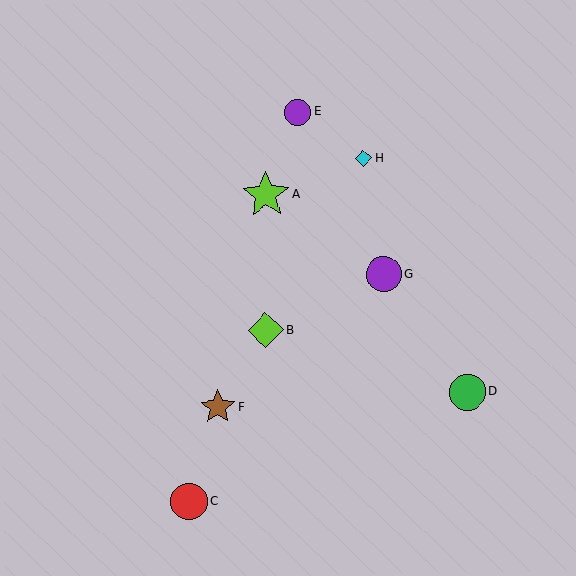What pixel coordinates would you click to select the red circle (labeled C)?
Click at (189, 501) to select the red circle C.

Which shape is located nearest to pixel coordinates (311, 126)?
The purple circle (labeled E) at (297, 112) is nearest to that location.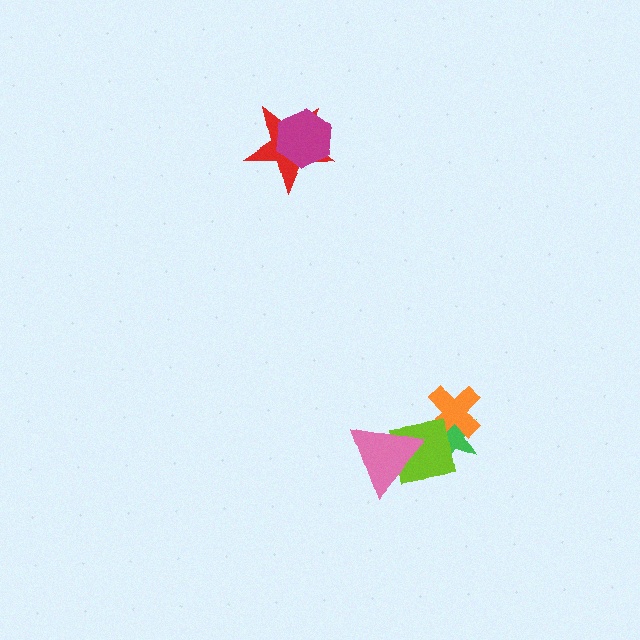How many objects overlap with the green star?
2 objects overlap with the green star.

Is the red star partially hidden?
Yes, it is partially covered by another shape.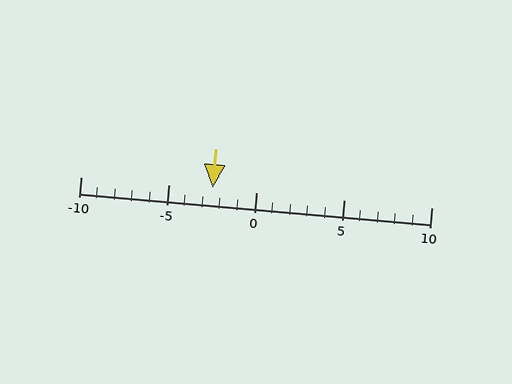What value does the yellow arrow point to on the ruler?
The yellow arrow points to approximately -2.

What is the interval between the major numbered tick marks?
The major tick marks are spaced 5 units apart.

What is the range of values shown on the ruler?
The ruler shows values from -10 to 10.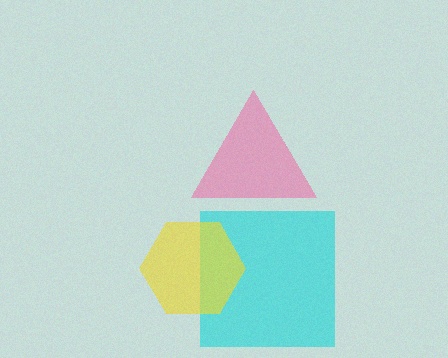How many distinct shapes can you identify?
There are 3 distinct shapes: a cyan square, a pink triangle, a yellow hexagon.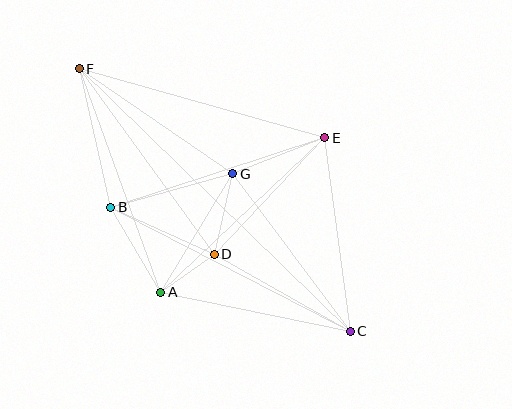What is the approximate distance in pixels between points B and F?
The distance between B and F is approximately 142 pixels.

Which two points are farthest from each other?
Points C and F are farthest from each other.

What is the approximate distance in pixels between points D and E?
The distance between D and E is approximately 160 pixels.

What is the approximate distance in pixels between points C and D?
The distance between C and D is approximately 156 pixels.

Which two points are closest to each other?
Points A and D are closest to each other.